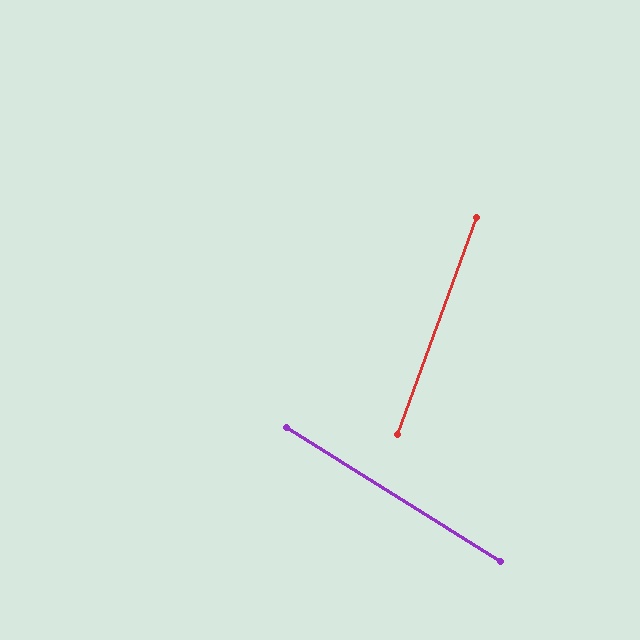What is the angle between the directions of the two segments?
Approximately 78 degrees.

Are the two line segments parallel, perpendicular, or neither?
Neither parallel nor perpendicular — they differ by about 78°.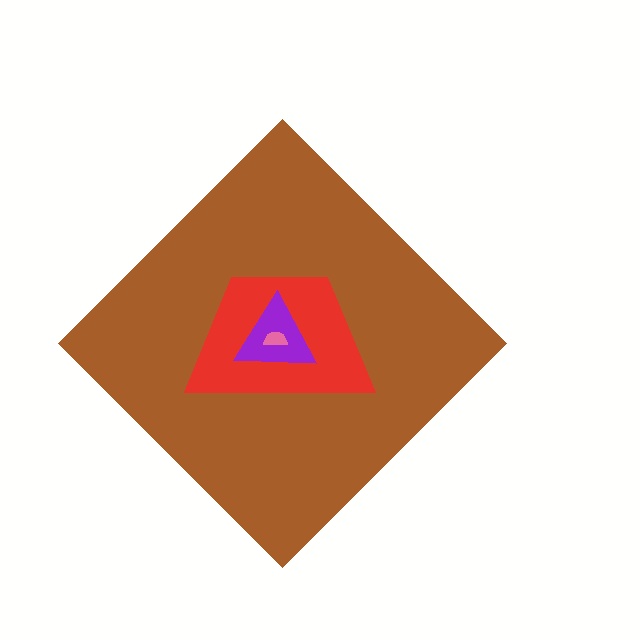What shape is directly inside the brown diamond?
The red trapezoid.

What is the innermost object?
The pink semicircle.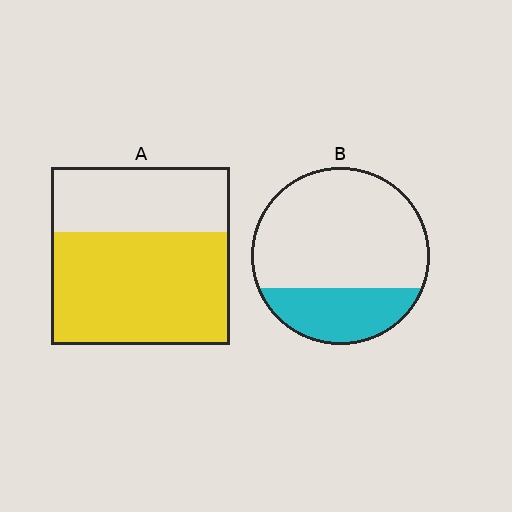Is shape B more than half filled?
No.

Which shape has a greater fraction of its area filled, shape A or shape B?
Shape A.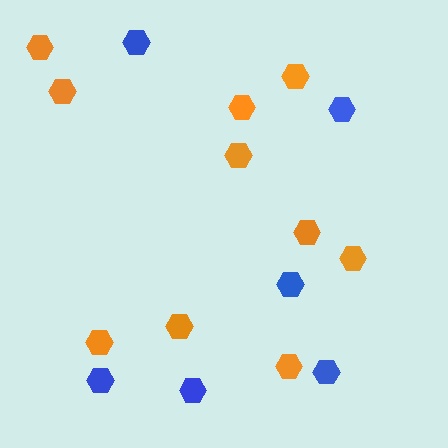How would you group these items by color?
There are 2 groups: one group of orange hexagons (10) and one group of blue hexagons (6).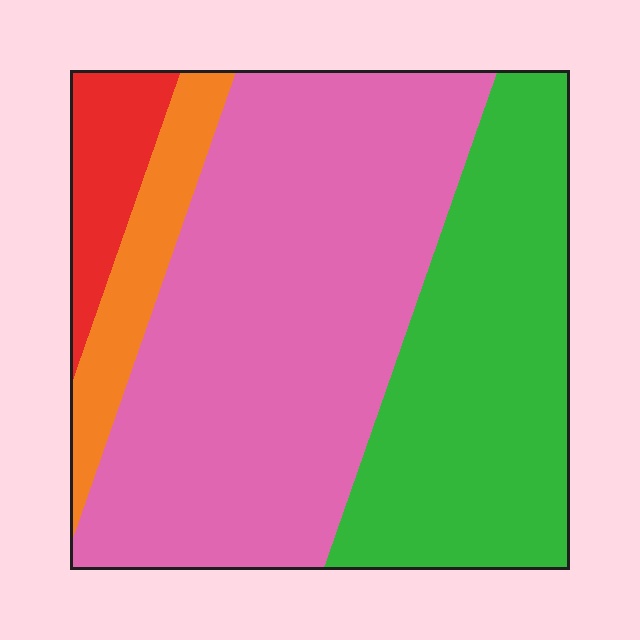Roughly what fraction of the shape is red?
Red covers about 5% of the shape.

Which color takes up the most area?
Pink, at roughly 50%.